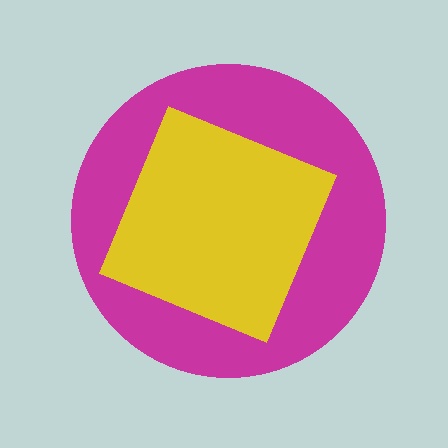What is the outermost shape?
The magenta circle.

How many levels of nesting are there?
2.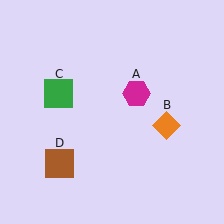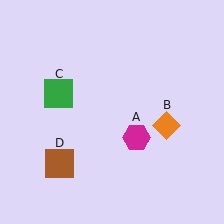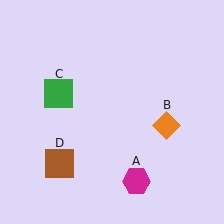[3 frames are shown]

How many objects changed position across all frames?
1 object changed position: magenta hexagon (object A).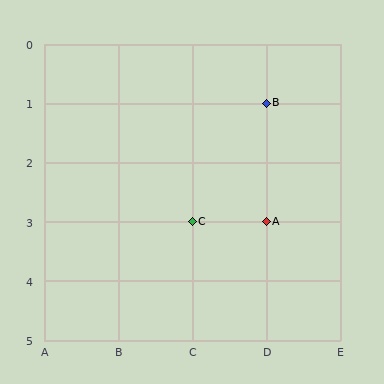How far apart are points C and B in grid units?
Points C and B are 1 column and 2 rows apart (about 2.2 grid units diagonally).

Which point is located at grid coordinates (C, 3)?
Point C is at (C, 3).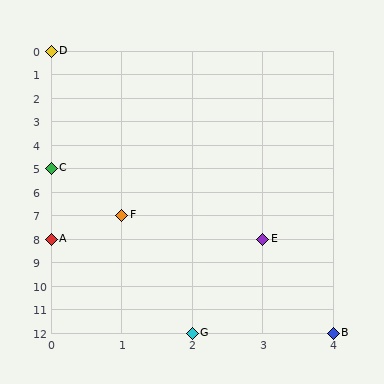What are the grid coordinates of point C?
Point C is at grid coordinates (0, 5).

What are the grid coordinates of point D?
Point D is at grid coordinates (0, 0).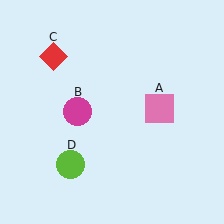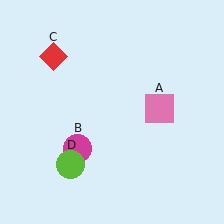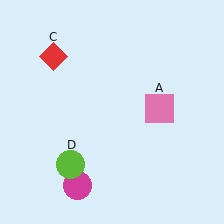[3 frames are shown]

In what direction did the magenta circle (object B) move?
The magenta circle (object B) moved down.